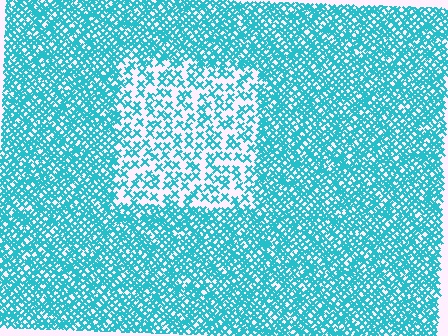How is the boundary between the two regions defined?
The boundary is defined by a change in element density (approximately 2.3x ratio). All elements are the same color, size, and shape.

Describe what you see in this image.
The image contains small cyan elements arranged at two different densities. A rectangle-shaped region is visible where the elements are less densely packed than the surrounding area.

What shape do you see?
I see a rectangle.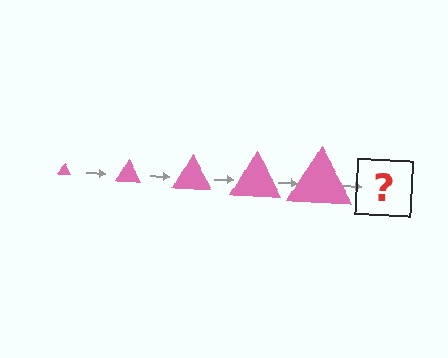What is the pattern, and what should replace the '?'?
The pattern is that the triangle gets progressively larger each step. The '?' should be a pink triangle, larger than the previous one.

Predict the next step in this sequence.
The next step is a pink triangle, larger than the previous one.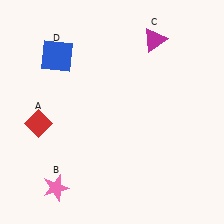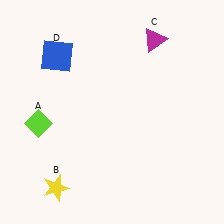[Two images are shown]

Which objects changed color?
A changed from red to lime. B changed from pink to yellow.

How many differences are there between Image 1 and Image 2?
There are 2 differences between the two images.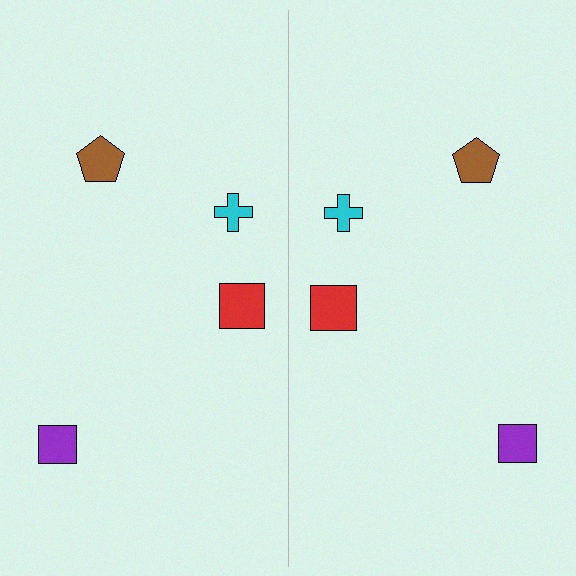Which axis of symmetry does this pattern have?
The pattern has a vertical axis of symmetry running through the center of the image.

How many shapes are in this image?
There are 8 shapes in this image.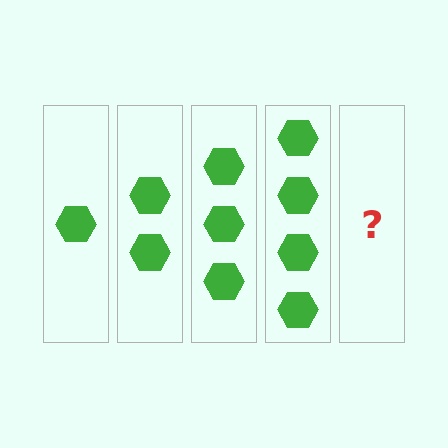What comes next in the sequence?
The next element should be 5 hexagons.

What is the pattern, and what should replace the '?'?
The pattern is that each step adds one more hexagon. The '?' should be 5 hexagons.